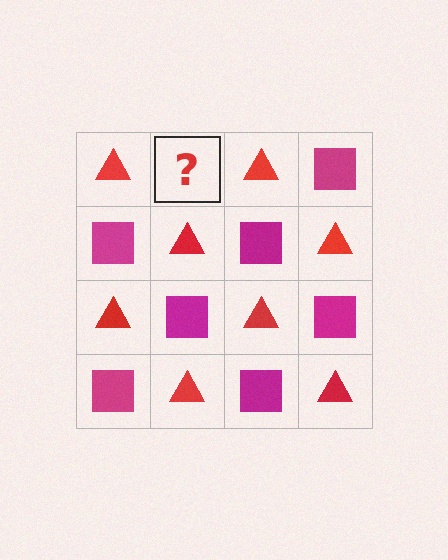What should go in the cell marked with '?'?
The missing cell should contain a magenta square.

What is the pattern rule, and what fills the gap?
The rule is that it alternates red triangle and magenta square in a checkerboard pattern. The gap should be filled with a magenta square.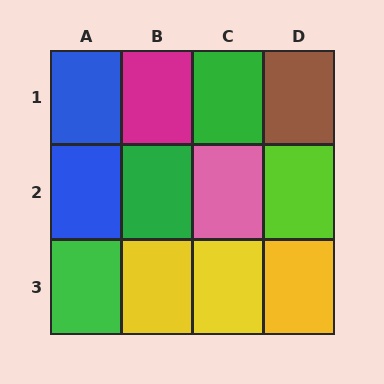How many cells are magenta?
1 cell is magenta.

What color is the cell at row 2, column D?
Lime.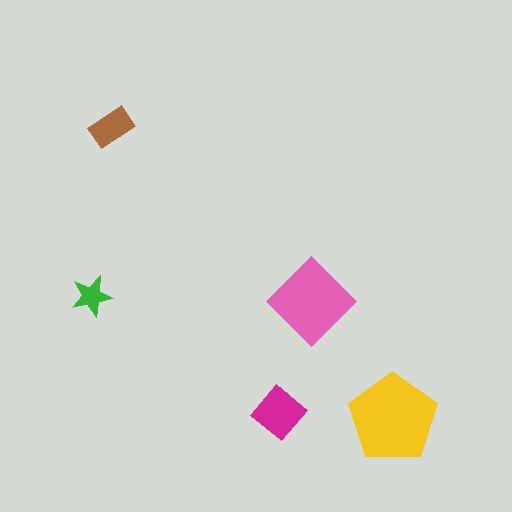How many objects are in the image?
There are 5 objects in the image.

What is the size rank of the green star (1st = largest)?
5th.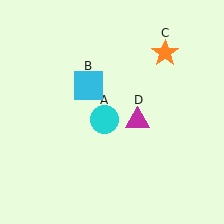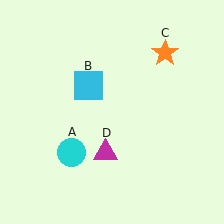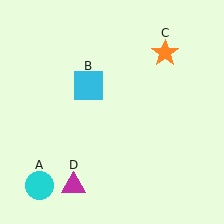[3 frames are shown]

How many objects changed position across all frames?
2 objects changed position: cyan circle (object A), magenta triangle (object D).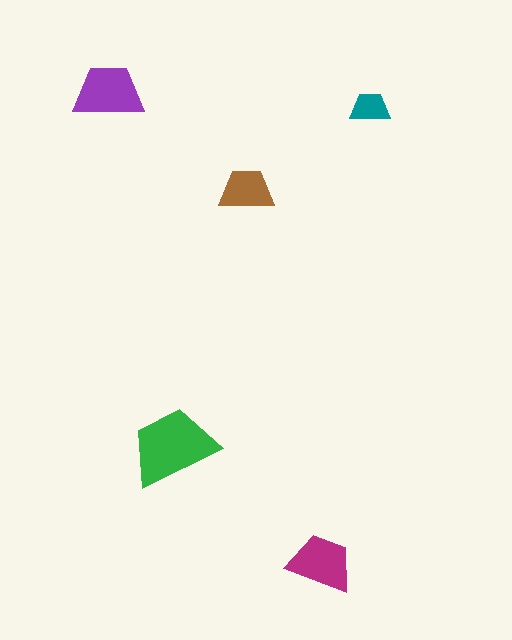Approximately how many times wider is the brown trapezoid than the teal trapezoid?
About 1.5 times wider.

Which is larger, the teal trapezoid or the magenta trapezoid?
The magenta one.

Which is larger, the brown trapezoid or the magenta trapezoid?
The magenta one.